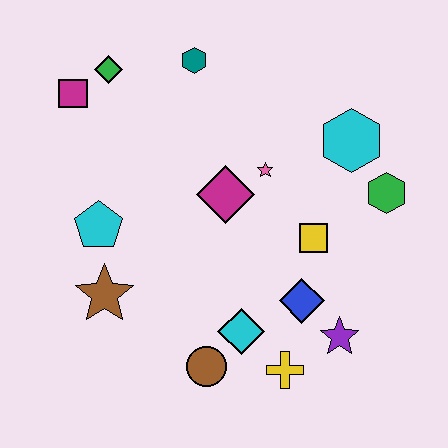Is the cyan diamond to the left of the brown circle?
No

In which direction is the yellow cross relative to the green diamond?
The yellow cross is below the green diamond.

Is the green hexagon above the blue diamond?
Yes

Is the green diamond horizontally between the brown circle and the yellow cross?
No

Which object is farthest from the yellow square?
The magenta square is farthest from the yellow square.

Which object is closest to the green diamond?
The magenta square is closest to the green diamond.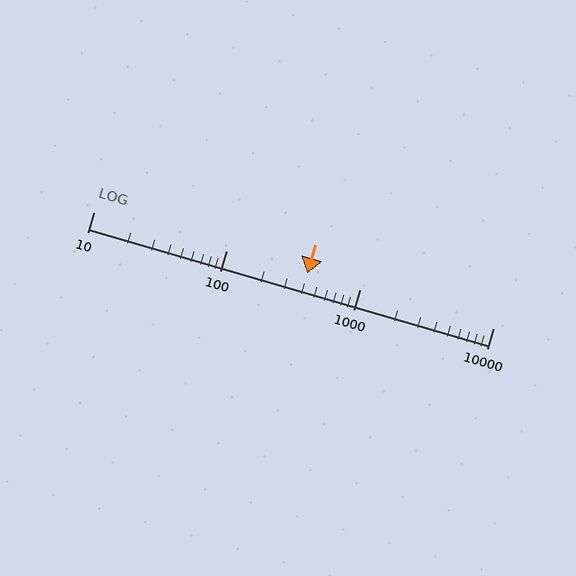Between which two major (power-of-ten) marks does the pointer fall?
The pointer is between 100 and 1000.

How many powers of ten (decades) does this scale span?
The scale spans 3 decades, from 10 to 10000.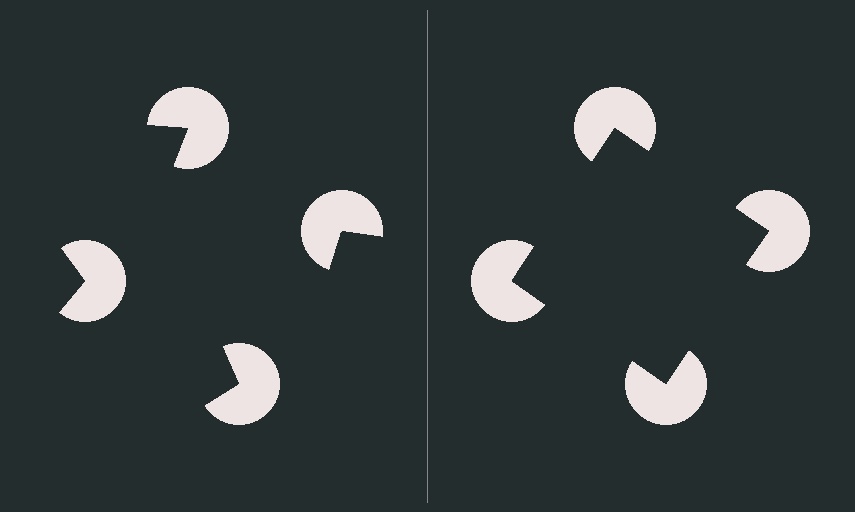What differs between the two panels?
The pac-man discs are positioned identically on both sides; only the wedge orientations differ. On the right they align to a square; on the left they are misaligned.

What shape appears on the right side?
An illusory square.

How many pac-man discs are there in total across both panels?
8 — 4 on each side.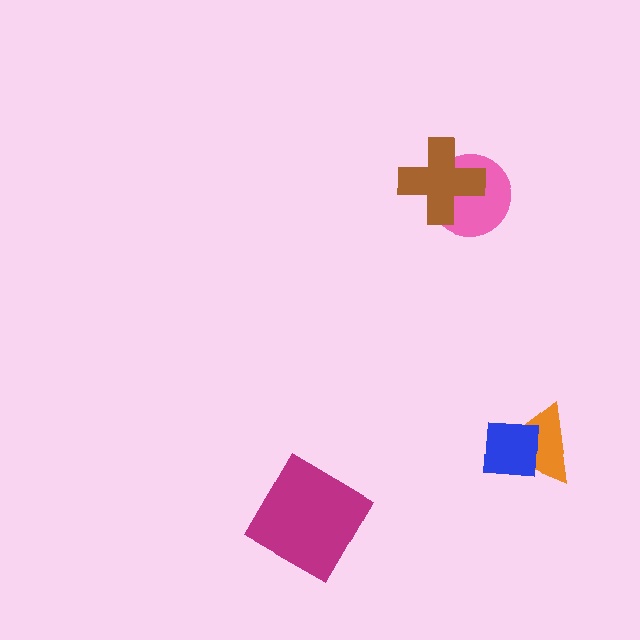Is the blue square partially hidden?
No, no other shape covers it.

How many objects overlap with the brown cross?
1 object overlaps with the brown cross.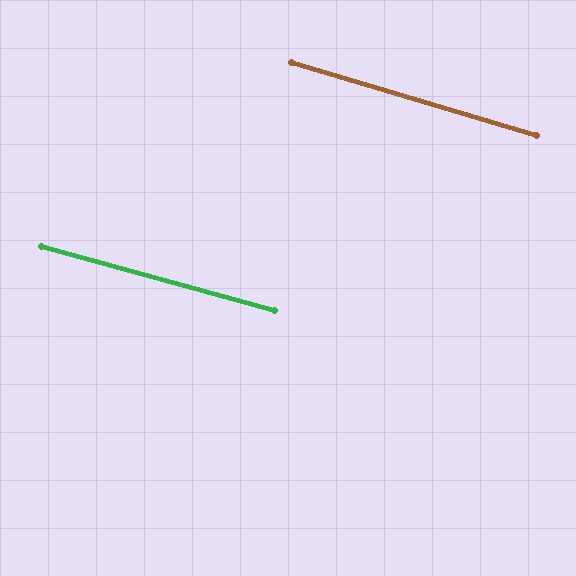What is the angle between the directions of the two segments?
Approximately 1 degree.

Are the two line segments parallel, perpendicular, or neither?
Parallel — their directions differ by only 1.1°.